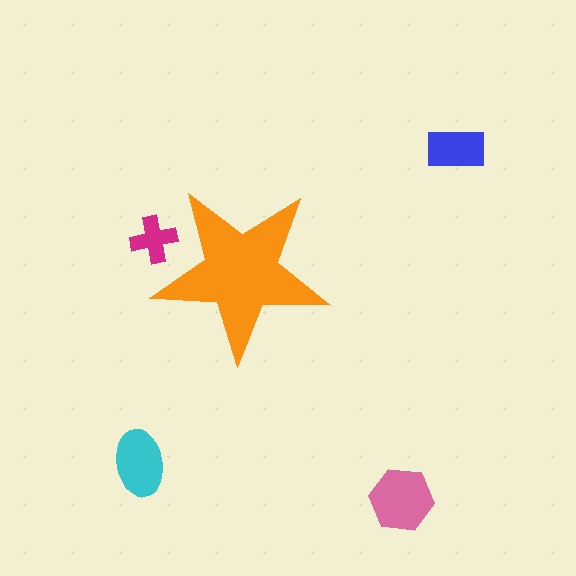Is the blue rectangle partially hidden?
No, the blue rectangle is fully visible.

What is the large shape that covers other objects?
An orange star.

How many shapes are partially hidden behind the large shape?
1 shape is partially hidden.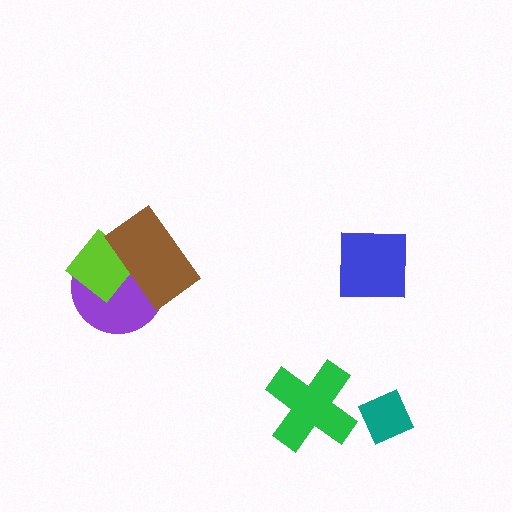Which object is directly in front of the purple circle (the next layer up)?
The lime diamond is directly in front of the purple circle.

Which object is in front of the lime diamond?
The brown rectangle is in front of the lime diamond.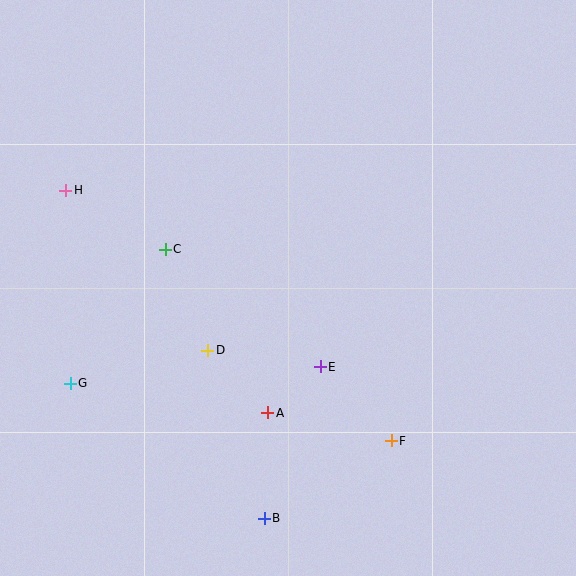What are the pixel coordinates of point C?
Point C is at (165, 249).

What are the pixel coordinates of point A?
Point A is at (268, 413).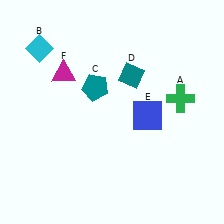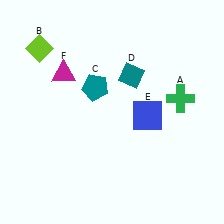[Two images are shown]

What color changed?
The diamond (B) changed from cyan in Image 1 to lime in Image 2.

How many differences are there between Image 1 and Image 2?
There is 1 difference between the two images.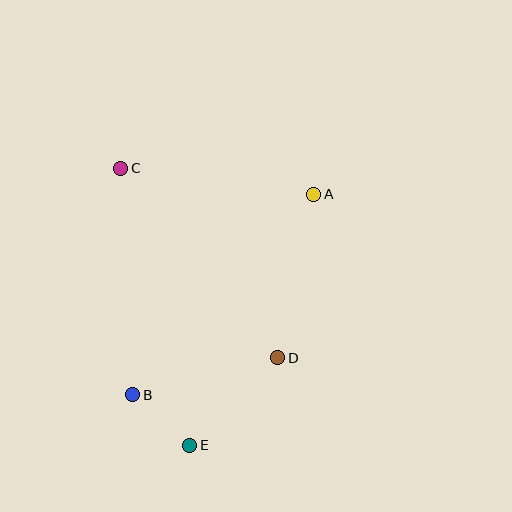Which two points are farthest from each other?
Points C and E are farthest from each other.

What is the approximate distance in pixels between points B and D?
The distance between B and D is approximately 150 pixels.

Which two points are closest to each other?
Points B and E are closest to each other.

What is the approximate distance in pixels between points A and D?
The distance between A and D is approximately 167 pixels.